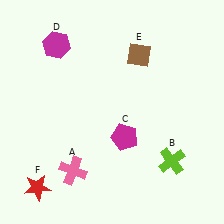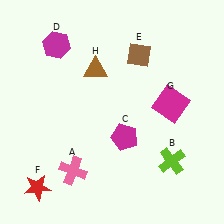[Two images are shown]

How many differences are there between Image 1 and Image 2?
There are 2 differences between the two images.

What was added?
A magenta square (G), a brown triangle (H) were added in Image 2.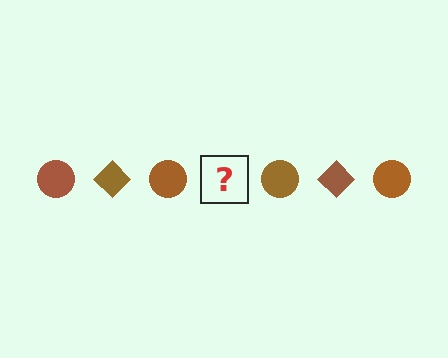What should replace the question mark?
The question mark should be replaced with a brown diamond.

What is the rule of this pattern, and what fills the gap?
The rule is that the pattern cycles through circle, diamond shapes in brown. The gap should be filled with a brown diamond.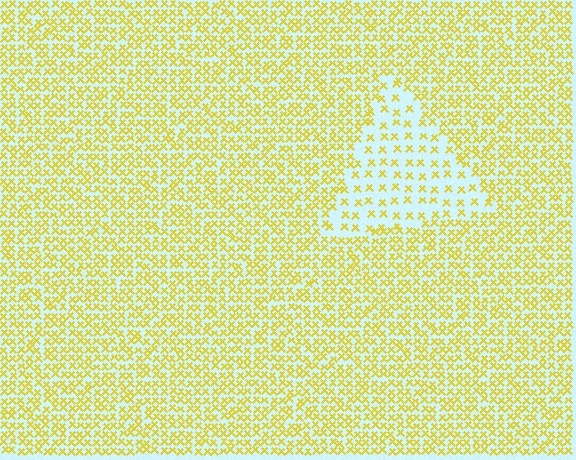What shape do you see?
I see a triangle.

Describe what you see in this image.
The image contains small yellow elements arranged at two different densities. A triangle-shaped region is visible where the elements are less densely packed than the surrounding area.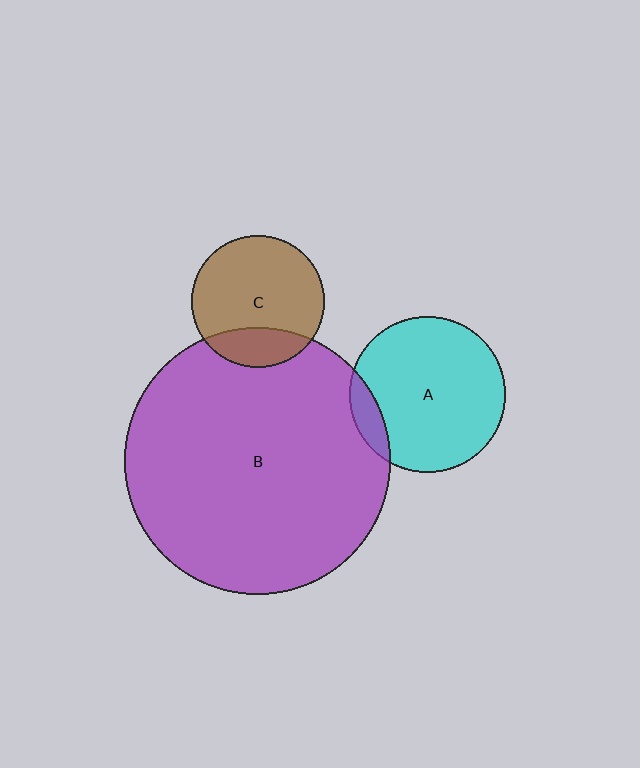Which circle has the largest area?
Circle B (purple).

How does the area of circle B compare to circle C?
Approximately 4.1 times.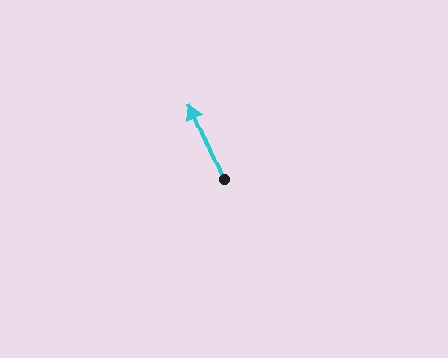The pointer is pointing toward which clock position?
Roughly 11 o'clock.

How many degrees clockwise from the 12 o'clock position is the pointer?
Approximately 336 degrees.